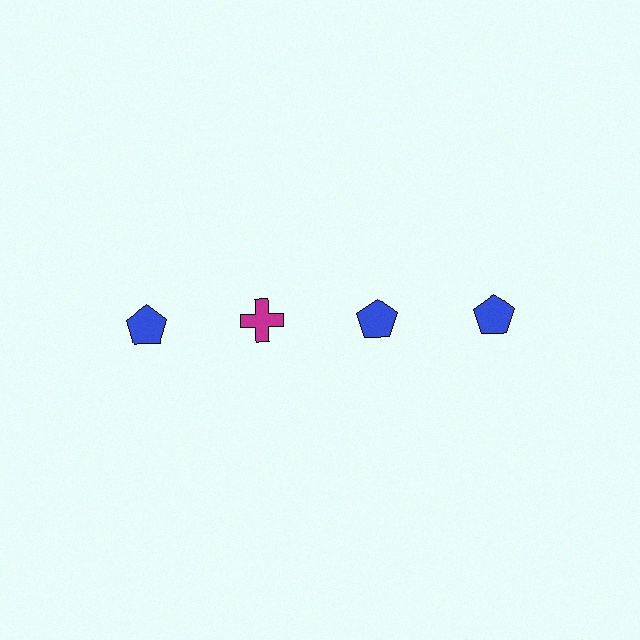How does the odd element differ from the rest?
It differs in both color (magenta instead of blue) and shape (cross instead of pentagon).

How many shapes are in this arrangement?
There are 4 shapes arranged in a grid pattern.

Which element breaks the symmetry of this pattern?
The magenta cross in the top row, second from left column breaks the symmetry. All other shapes are blue pentagons.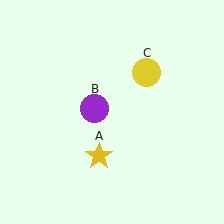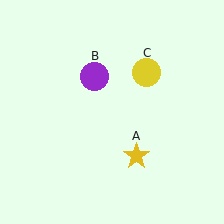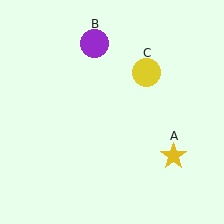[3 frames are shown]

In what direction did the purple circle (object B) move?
The purple circle (object B) moved up.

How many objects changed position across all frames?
2 objects changed position: yellow star (object A), purple circle (object B).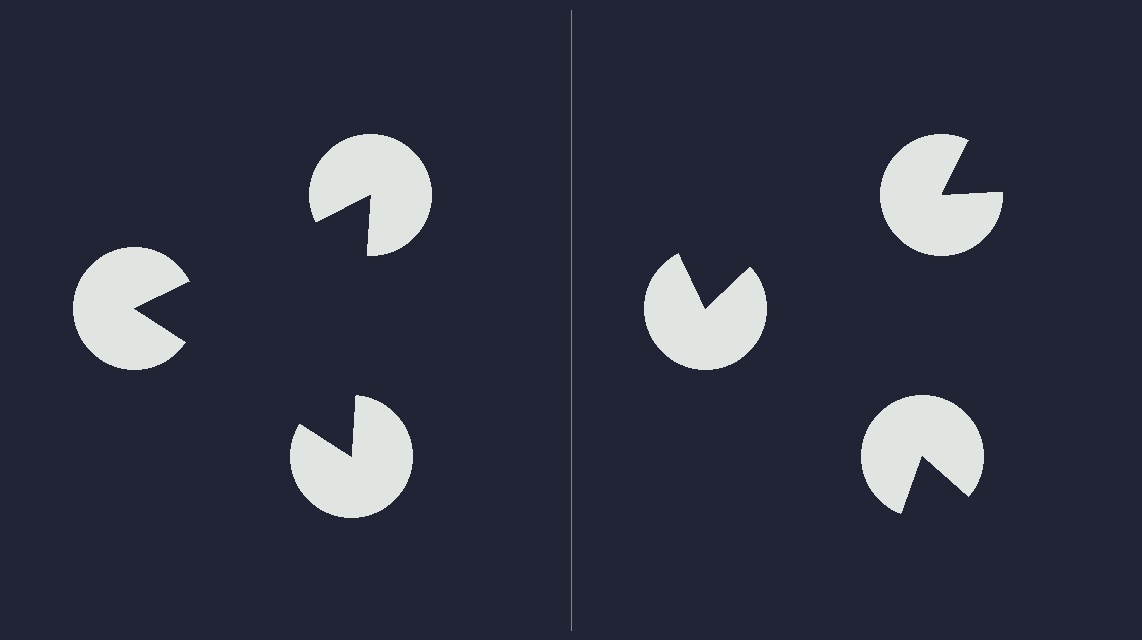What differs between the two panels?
The pac-man discs are positioned identically on both sides; only the wedge orientations differ. On the left they align to a triangle; on the right they are misaligned.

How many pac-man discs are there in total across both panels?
6 — 3 on each side.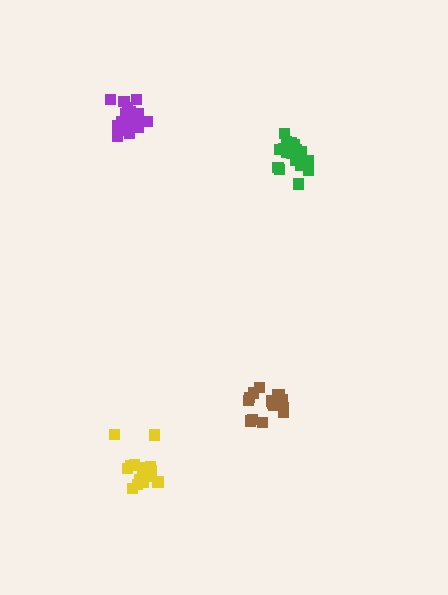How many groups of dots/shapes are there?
There are 4 groups.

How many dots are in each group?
Group 1: 15 dots, Group 2: 19 dots, Group 3: 19 dots, Group 4: 17 dots (70 total).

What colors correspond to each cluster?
The clusters are colored: brown, purple, green, yellow.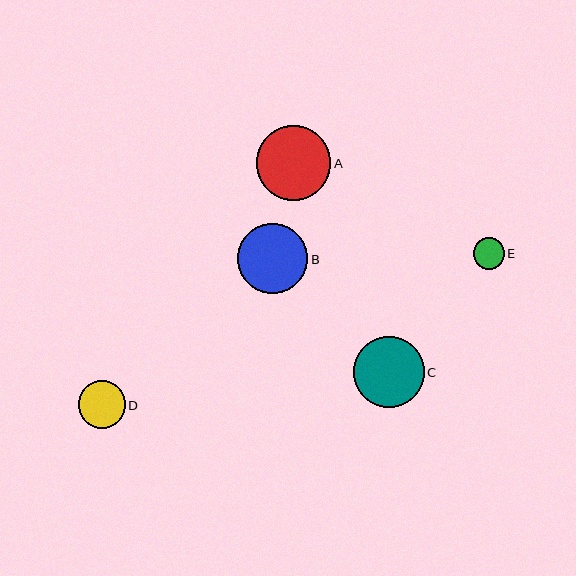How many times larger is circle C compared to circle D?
Circle C is approximately 1.5 times the size of circle D.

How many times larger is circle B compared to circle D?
Circle B is approximately 1.5 times the size of circle D.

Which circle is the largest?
Circle A is the largest with a size of approximately 74 pixels.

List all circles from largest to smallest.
From largest to smallest: A, C, B, D, E.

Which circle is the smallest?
Circle E is the smallest with a size of approximately 31 pixels.